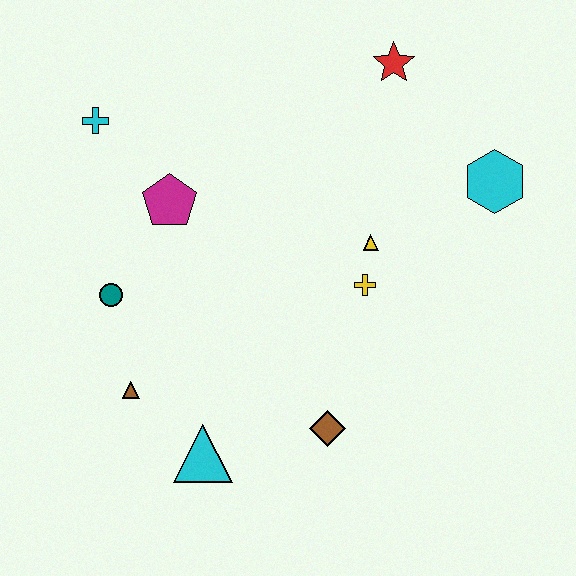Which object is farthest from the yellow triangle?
The cyan cross is farthest from the yellow triangle.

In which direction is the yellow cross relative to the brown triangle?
The yellow cross is to the right of the brown triangle.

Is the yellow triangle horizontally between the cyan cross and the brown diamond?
No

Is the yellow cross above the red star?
No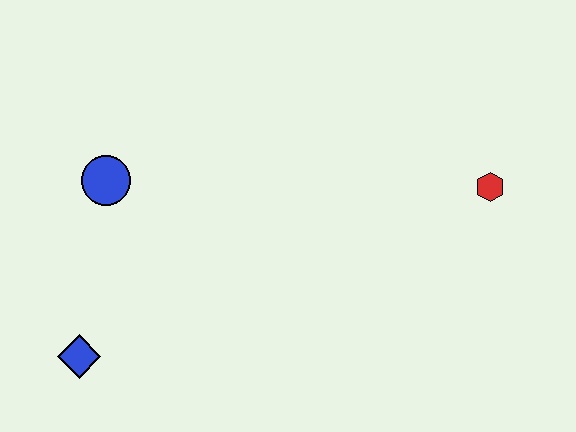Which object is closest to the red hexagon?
The blue circle is closest to the red hexagon.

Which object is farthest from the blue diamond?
The red hexagon is farthest from the blue diamond.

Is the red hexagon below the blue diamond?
No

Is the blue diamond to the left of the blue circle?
Yes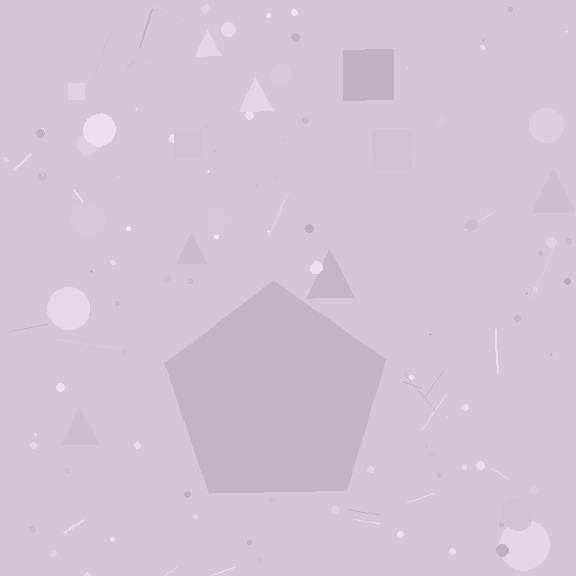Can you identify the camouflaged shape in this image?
The camouflaged shape is a pentagon.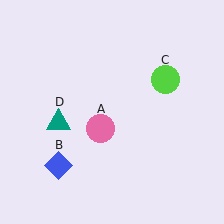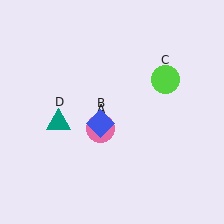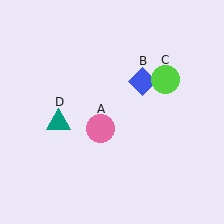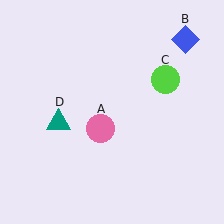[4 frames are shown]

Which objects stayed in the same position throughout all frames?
Pink circle (object A) and lime circle (object C) and teal triangle (object D) remained stationary.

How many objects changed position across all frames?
1 object changed position: blue diamond (object B).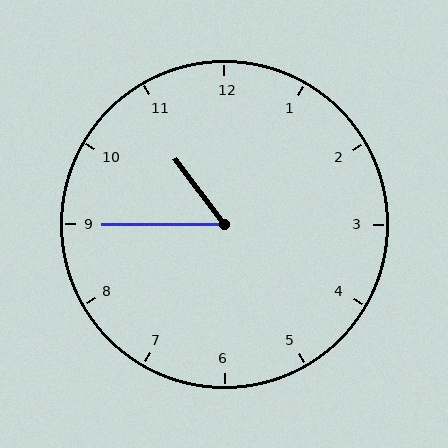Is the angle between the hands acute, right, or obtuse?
It is acute.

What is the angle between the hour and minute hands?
Approximately 52 degrees.